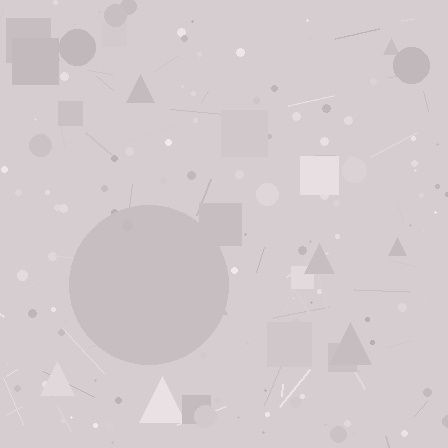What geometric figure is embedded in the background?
A circle is embedded in the background.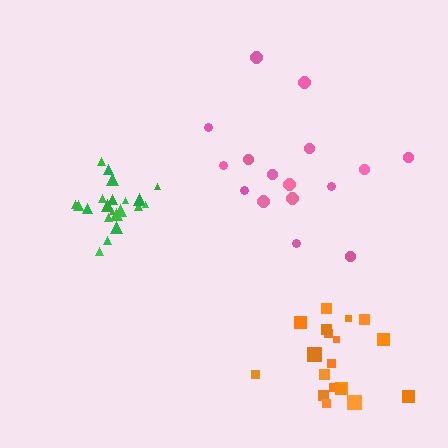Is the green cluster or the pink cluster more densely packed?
Green.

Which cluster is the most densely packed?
Green.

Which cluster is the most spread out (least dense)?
Pink.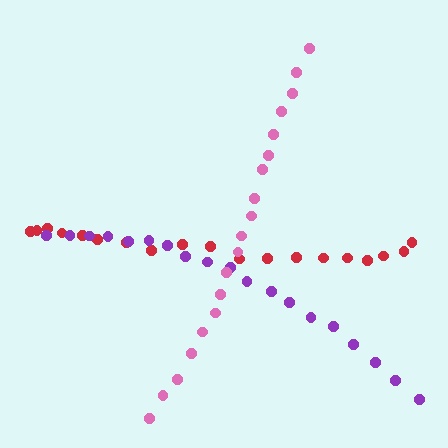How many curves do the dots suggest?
There are 3 distinct paths.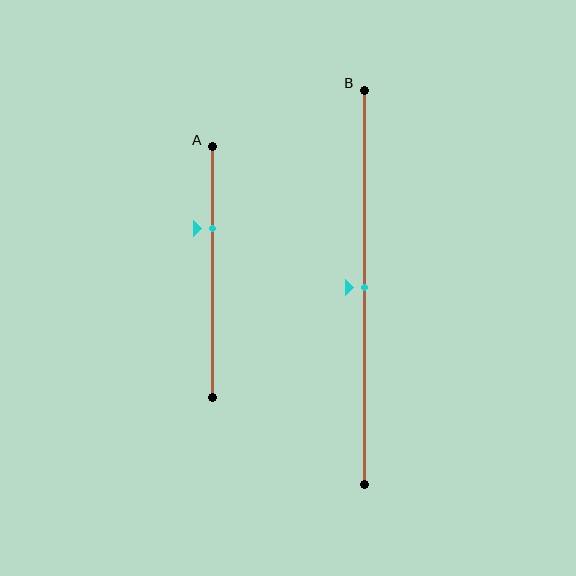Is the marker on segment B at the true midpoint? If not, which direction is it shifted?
Yes, the marker on segment B is at the true midpoint.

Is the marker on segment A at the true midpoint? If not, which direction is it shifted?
No, the marker on segment A is shifted upward by about 17% of the segment length.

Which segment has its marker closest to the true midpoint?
Segment B has its marker closest to the true midpoint.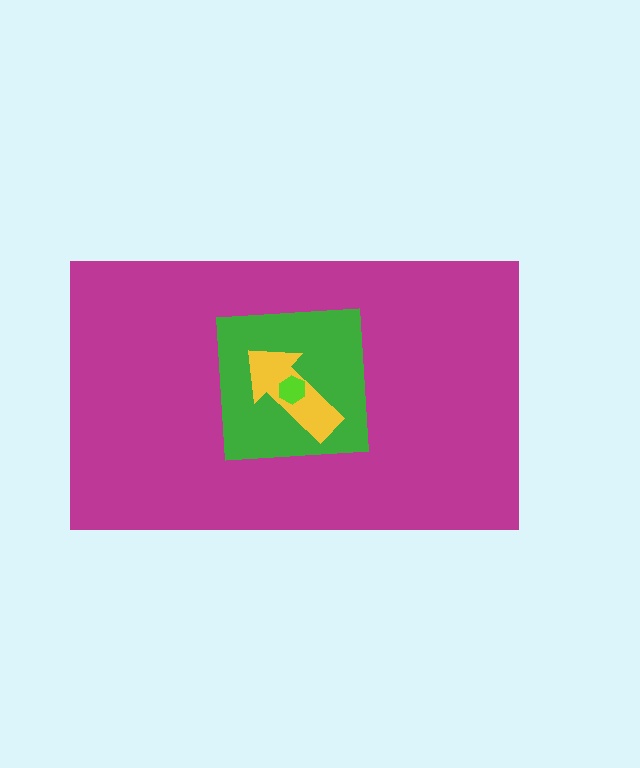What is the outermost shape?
The magenta rectangle.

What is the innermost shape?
The lime hexagon.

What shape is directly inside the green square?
The yellow arrow.